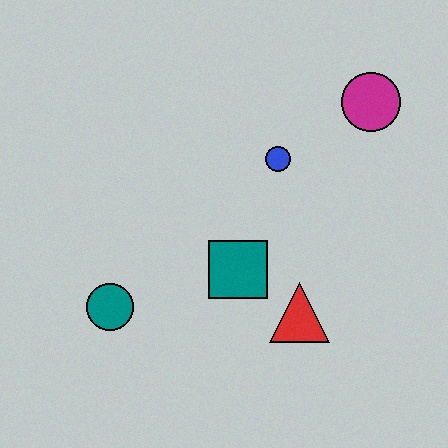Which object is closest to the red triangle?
The teal square is closest to the red triangle.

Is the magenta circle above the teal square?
Yes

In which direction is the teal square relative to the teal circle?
The teal square is to the right of the teal circle.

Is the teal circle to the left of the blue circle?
Yes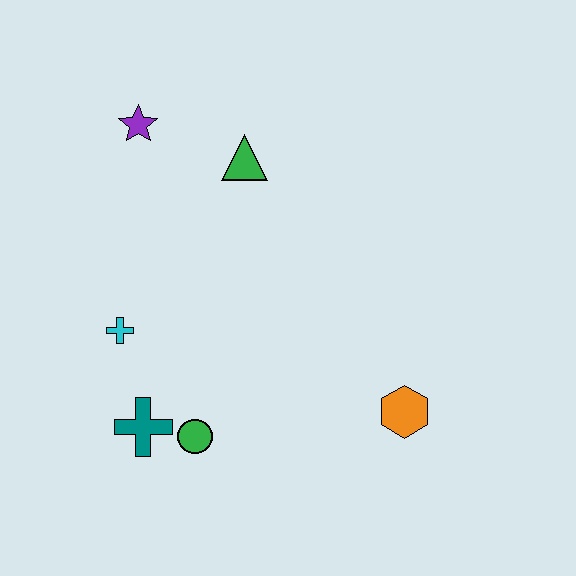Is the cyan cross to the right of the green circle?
No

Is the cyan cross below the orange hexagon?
No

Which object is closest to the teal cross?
The green circle is closest to the teal cross.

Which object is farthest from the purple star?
The orange hexagon is farthest from the purple star.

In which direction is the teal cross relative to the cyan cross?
The teal cross is below the cyan cross.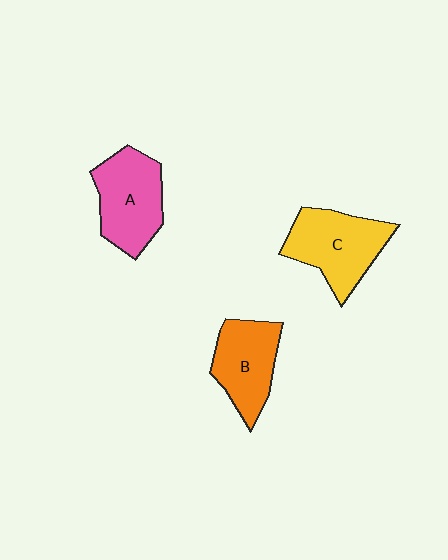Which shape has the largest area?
Shape C (yellow).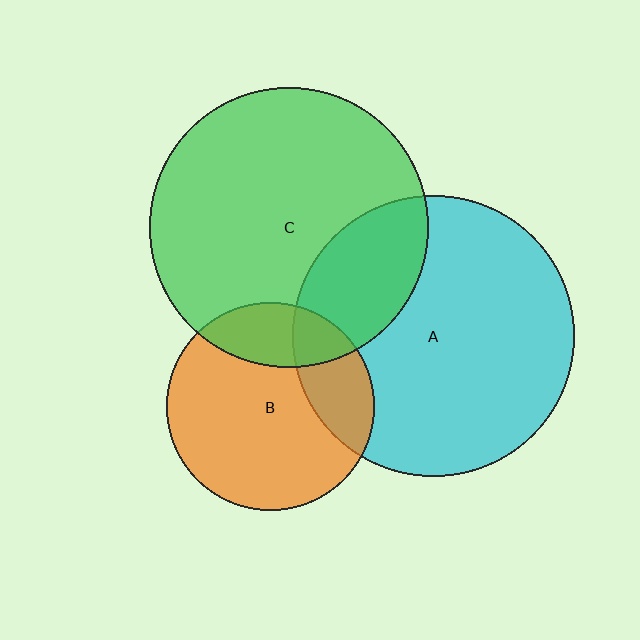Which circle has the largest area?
Circle A (cyan).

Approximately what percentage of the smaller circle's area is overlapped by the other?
Approximately 25%.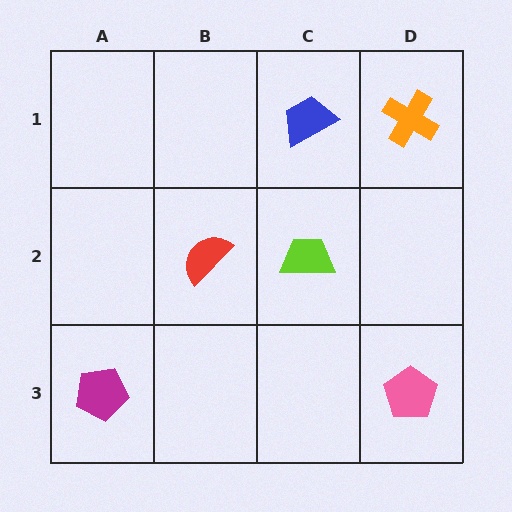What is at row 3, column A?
A magenta pentagon.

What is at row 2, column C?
A lime trapezoid.